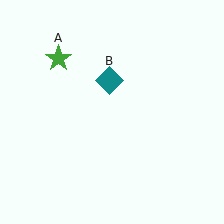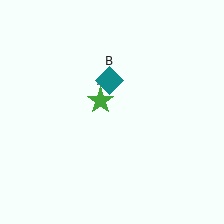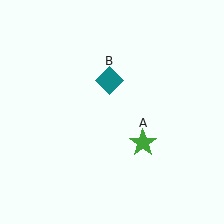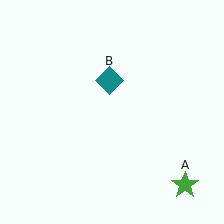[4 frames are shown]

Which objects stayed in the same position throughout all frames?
Teal diamond (object B) remained stationary.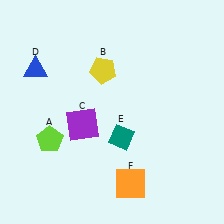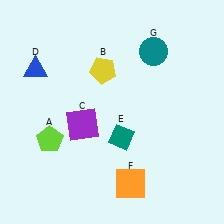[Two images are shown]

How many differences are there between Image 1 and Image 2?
There is 1 difference between the two images.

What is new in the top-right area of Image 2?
A teal circle (G) was added in the top-right area of Image 2.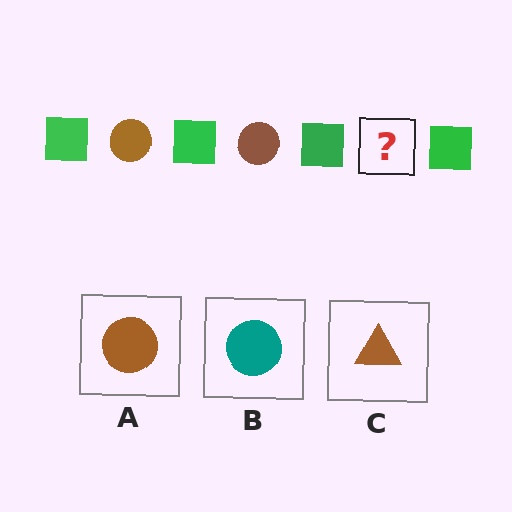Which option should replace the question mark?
Option A.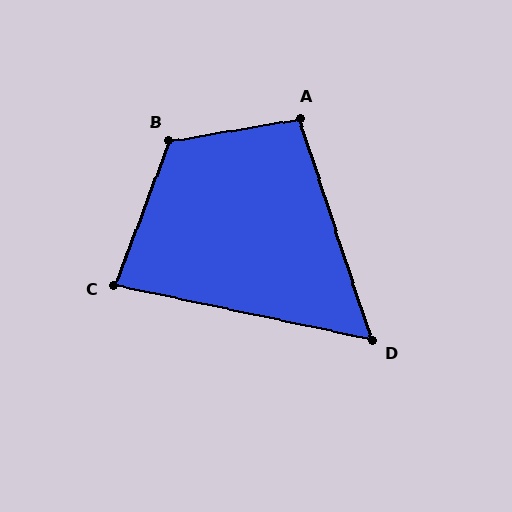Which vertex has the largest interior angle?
B, at approximately 120 degrees.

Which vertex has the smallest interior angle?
D, at approximately 60 degrees.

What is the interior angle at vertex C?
Approximately 81 degrees (acute).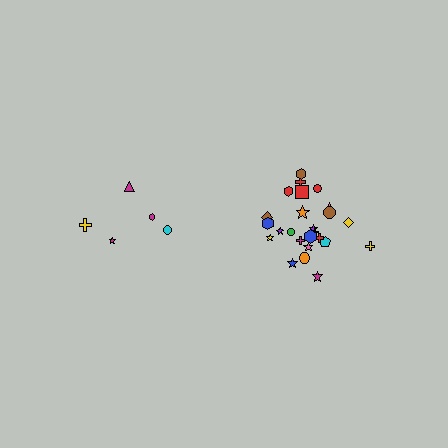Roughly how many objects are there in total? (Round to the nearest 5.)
Roughly 30 objects in total.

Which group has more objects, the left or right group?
The right group.